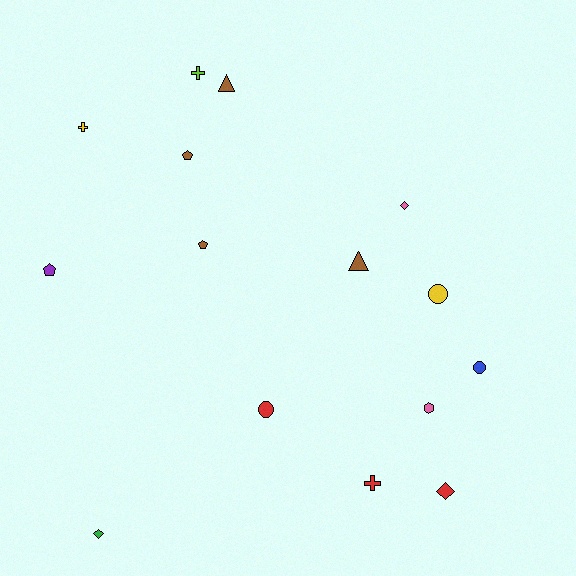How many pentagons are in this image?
There are 3 pentagons.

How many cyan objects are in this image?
There are no cyan objects.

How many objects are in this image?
There are 15 objects.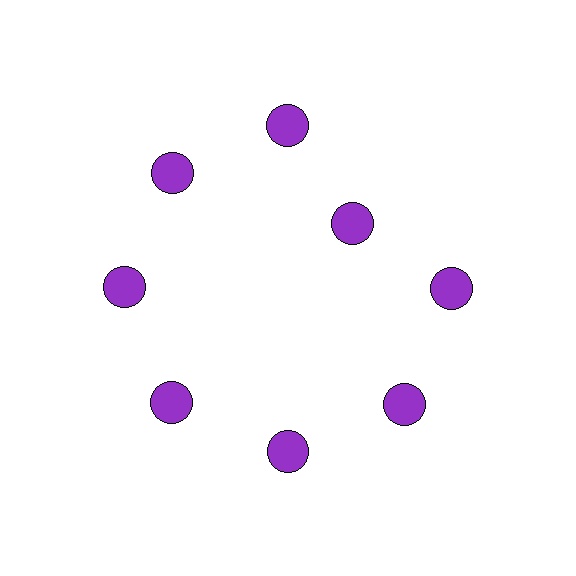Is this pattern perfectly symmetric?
No. The 8 purple circles are arranged in a ring, but one element near the 2 o'clock position is pulled inward toward the center, breaking the 8-fold rotational symmetry.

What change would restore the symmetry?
The symmetry would be restored by moving it outward, back onto the ring so that all 8 circles sit at equal angles and equal distance from the center.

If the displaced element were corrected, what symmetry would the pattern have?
It would have 8-fold rotational symmetry — the pattern would map onto itself every 45 degrees.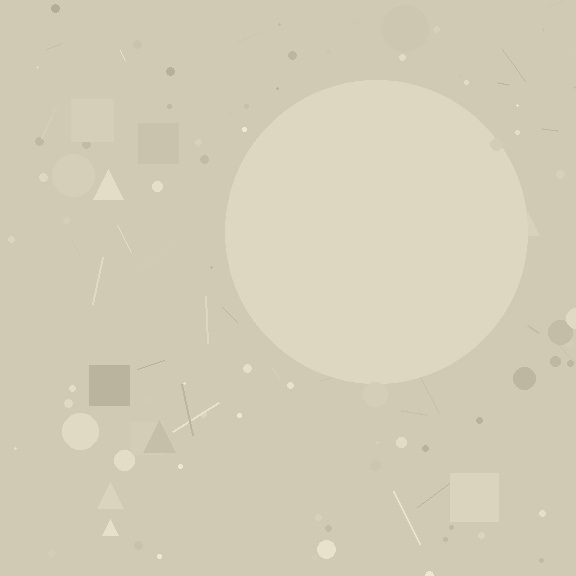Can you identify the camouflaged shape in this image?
The camouflaged shape is a circle.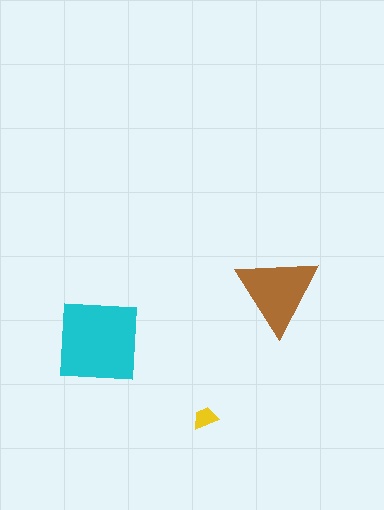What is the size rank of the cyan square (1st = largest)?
1st.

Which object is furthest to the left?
The cyan square is leftmost.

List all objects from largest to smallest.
The cyan square, the brown triangle, the yellow trapezoid.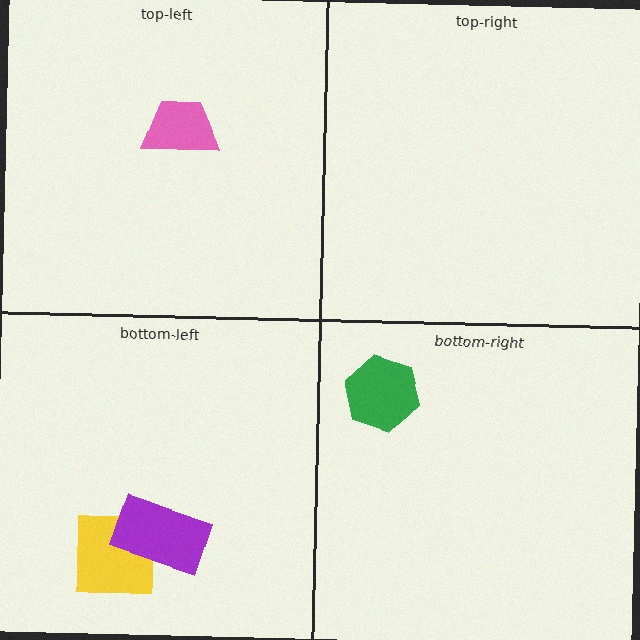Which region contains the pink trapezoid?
The top-left region.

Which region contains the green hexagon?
The bottom-right region.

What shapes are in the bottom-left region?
The yellow square, the purple rectangle.